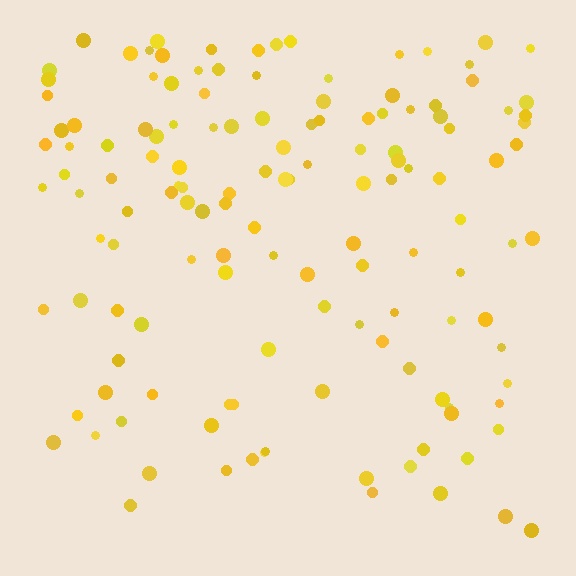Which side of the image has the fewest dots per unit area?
The bottom.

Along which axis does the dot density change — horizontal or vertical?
Vertical.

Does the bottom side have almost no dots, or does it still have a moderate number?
Still a moderate number, just noticeably fewer than the top.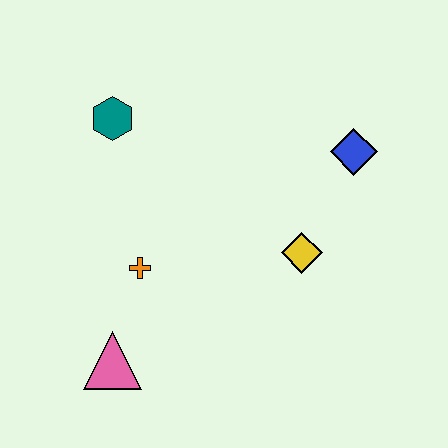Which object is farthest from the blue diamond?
The pink triangle is farthest from the blue diamond.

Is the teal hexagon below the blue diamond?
No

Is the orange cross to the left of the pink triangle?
No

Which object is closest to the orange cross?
The pink triangle is closest to the orange cross.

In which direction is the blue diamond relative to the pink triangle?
The blue diamond is to the right of the pink triangle.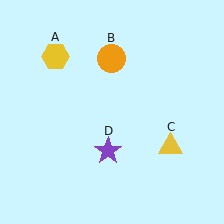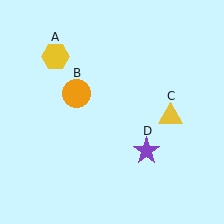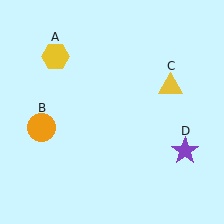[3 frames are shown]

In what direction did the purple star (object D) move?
The purple star (object D) moved right.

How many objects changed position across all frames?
3 objects changed position: orange circle (object B), yellow triangle (object C), purple star (object D).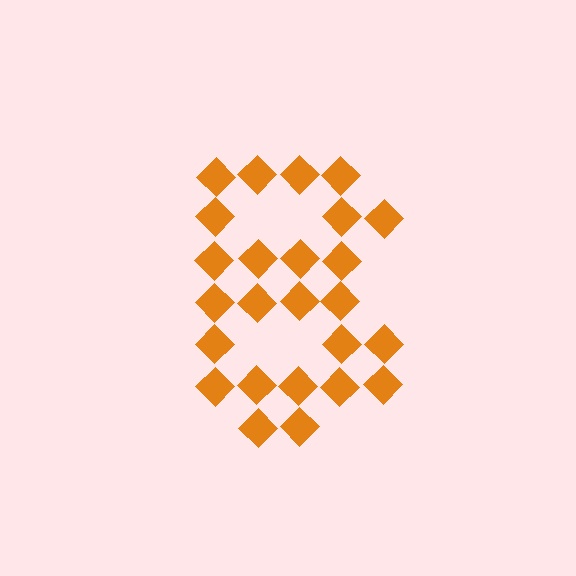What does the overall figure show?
The overall figure shows the digit 8.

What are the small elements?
The small elements are diamonds.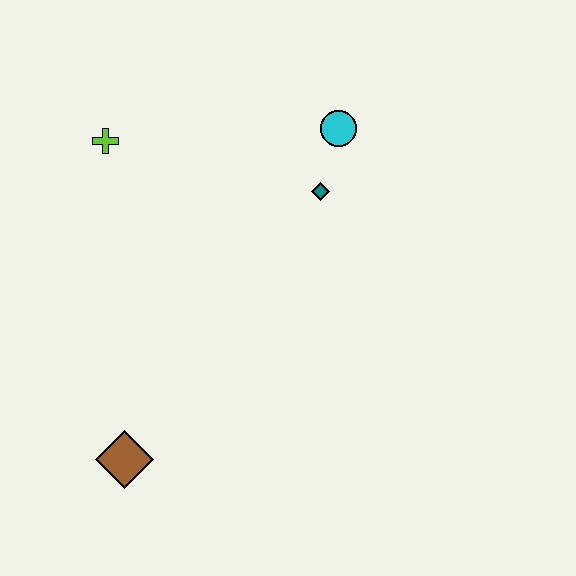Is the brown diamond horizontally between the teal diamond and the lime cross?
Yes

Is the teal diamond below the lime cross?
Yes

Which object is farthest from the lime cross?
The brown diamond is farthest from the lime cross.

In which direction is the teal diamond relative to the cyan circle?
The teal diamond is below the cyan circle.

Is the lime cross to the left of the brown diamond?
Yes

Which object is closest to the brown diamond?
The lime cross is closest to the brown diamond.